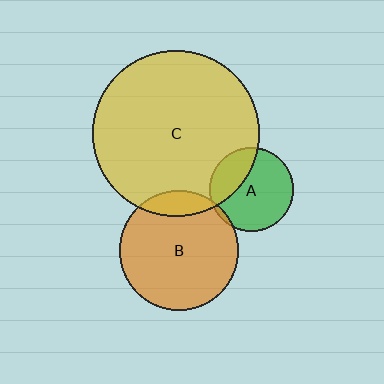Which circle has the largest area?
Circle C (yellow).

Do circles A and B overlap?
Yes.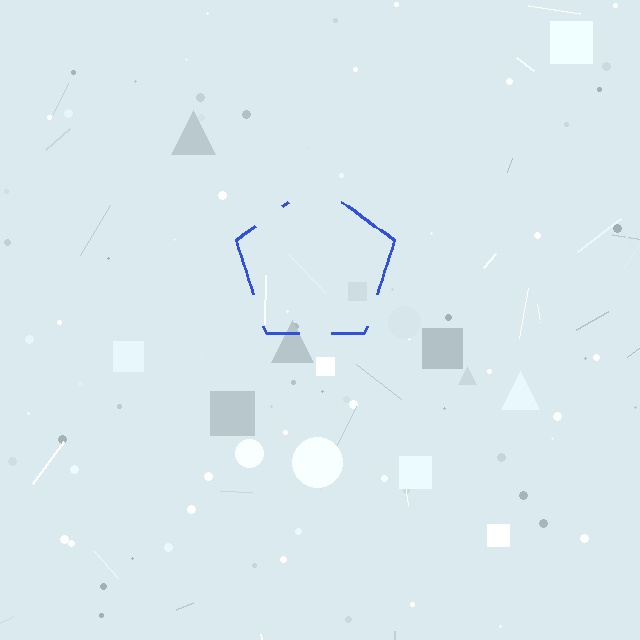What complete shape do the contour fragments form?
The contour fragments form a pentagon.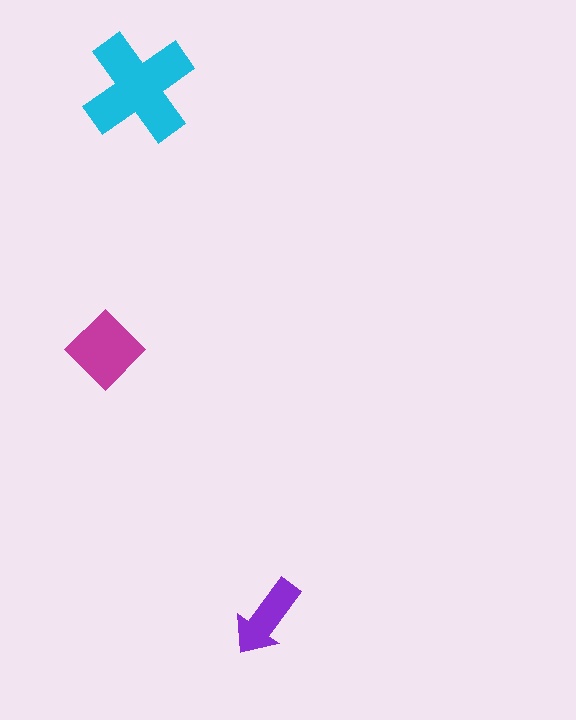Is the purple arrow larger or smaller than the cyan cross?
Smaller.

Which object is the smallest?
The purple arrow.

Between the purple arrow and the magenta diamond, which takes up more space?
The magenta diamond.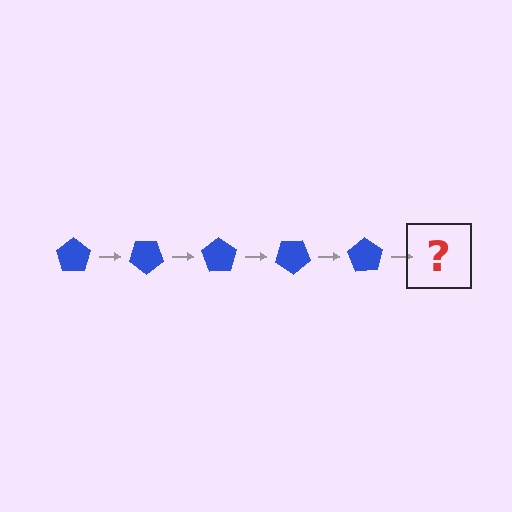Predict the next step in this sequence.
The next step is a blue pentagon rotated 175 degrees.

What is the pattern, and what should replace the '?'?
The pattern is that the pentagon rotates 35 degrees each step. The '?' should be a blue pentagon rotated 175 degrees.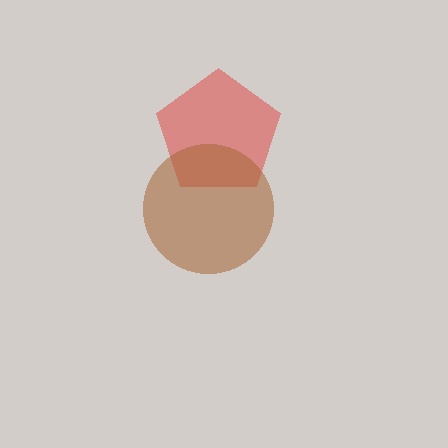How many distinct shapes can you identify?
There are 2 distinct shapes: a red pentagon, a brown circle.